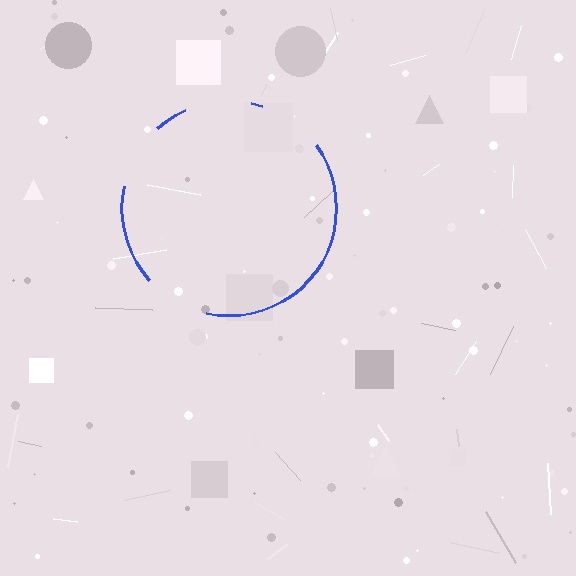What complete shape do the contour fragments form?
The contour fragments form a circle.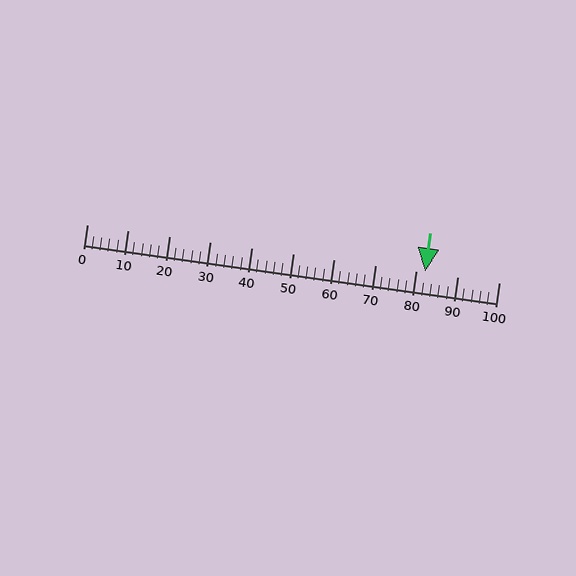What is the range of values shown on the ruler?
The ruler shows values from 0 to 100.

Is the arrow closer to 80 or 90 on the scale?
The arrow is closer to 80.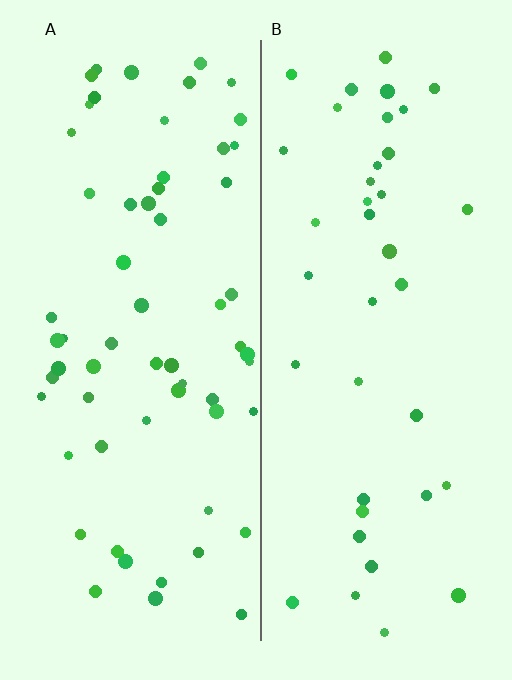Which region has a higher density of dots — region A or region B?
A (the left).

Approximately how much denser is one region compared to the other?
Approximately 1.6× — region A over region B.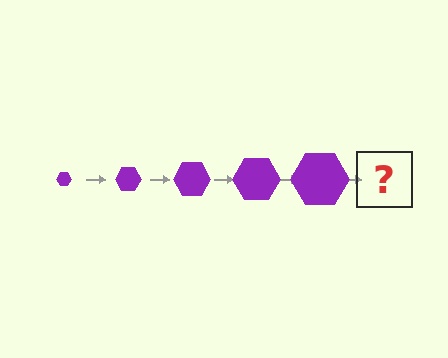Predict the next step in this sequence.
The next step is a purple hexagon, larger than the previous one.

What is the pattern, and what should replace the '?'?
The pattern is that the hexagon gets progressively larger each step. The '?' should be a purple hexagon, larger than the previous one.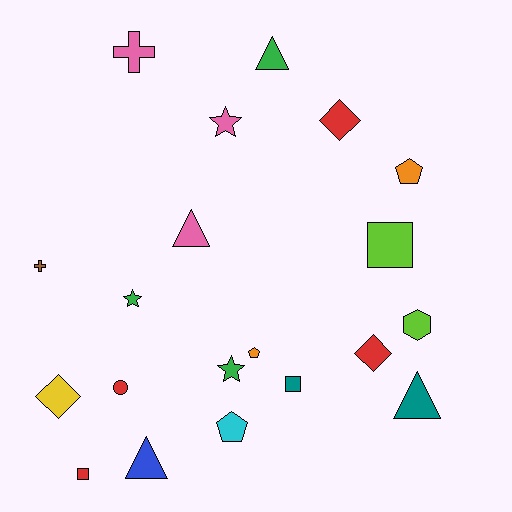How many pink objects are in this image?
There are 3 pink objects.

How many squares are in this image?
There are 3 squares.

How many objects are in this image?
There are 20 objects.